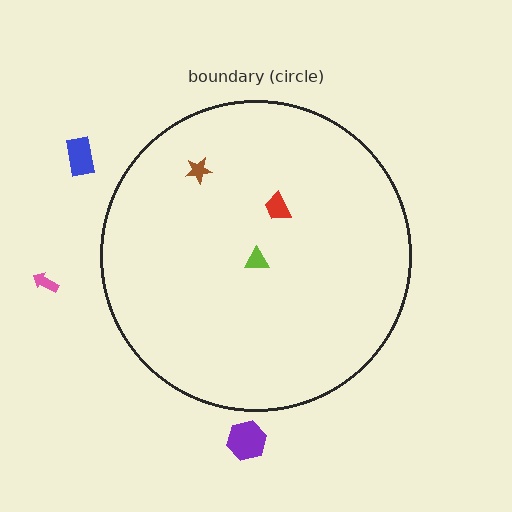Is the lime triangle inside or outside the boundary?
Inside.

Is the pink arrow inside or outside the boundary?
Outside.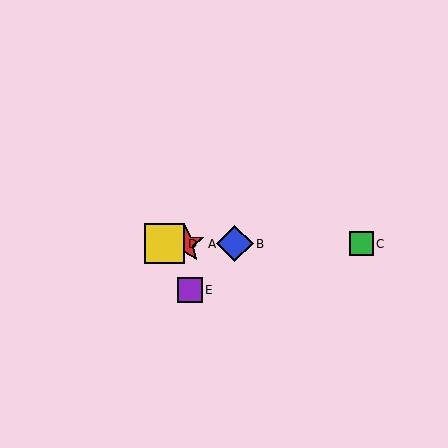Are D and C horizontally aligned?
Yes, both are at y≈244.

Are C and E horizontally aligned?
No, C is at y≈244 and E is at y≈290.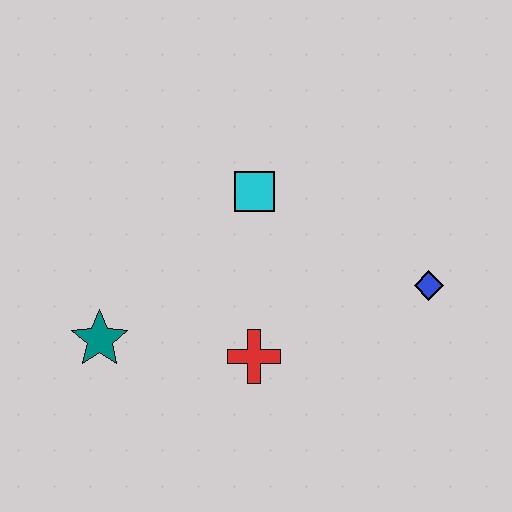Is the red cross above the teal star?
No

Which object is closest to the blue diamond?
The red cross is closest to the blue diamond.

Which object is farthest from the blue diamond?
The teal star is farthest from the blue diamond.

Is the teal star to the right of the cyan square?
No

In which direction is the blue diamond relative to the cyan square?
The blue diamond is to the right of the cyan square.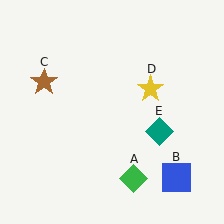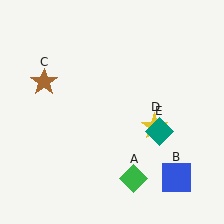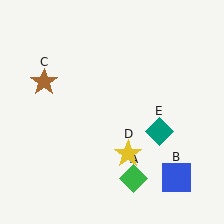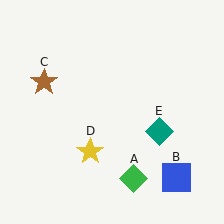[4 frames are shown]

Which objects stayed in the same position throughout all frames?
Green diamond (object A) and blue square (object B) and brown star (object C) and teal diamond (object E) remained stationary.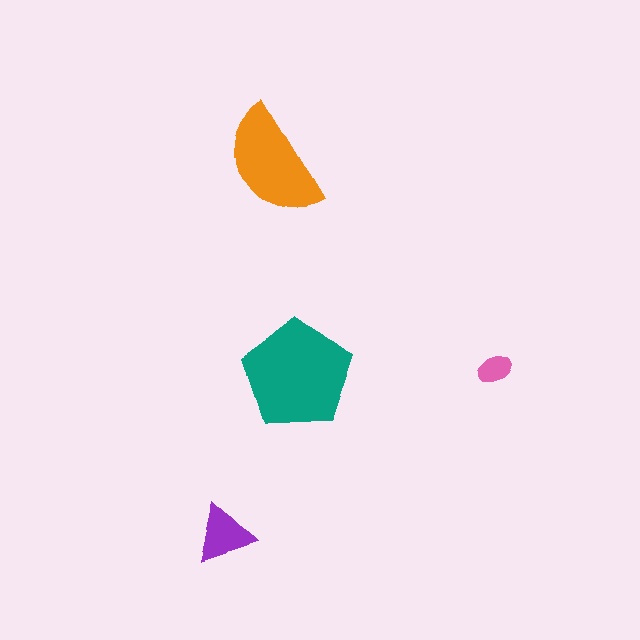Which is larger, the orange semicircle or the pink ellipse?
The orange semicircle.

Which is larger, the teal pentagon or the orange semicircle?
The teal pentagon.